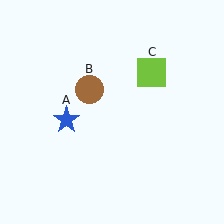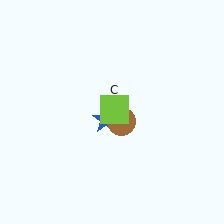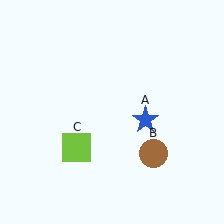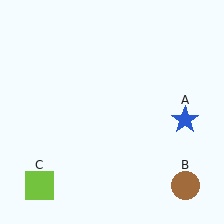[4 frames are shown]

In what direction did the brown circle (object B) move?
The brown circle (object B) moved down and to the right.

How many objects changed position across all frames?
3 objects changed position: blue star (object A), brown circle (object B), lime square (object C).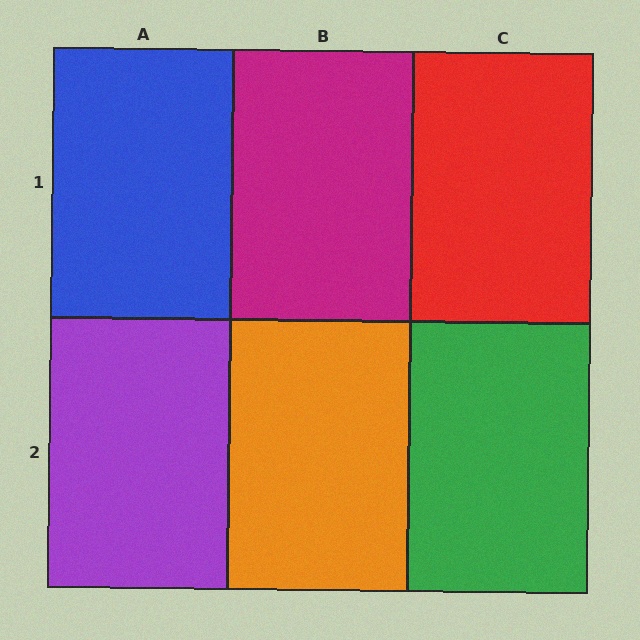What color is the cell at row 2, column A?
Purple.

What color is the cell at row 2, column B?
Orange.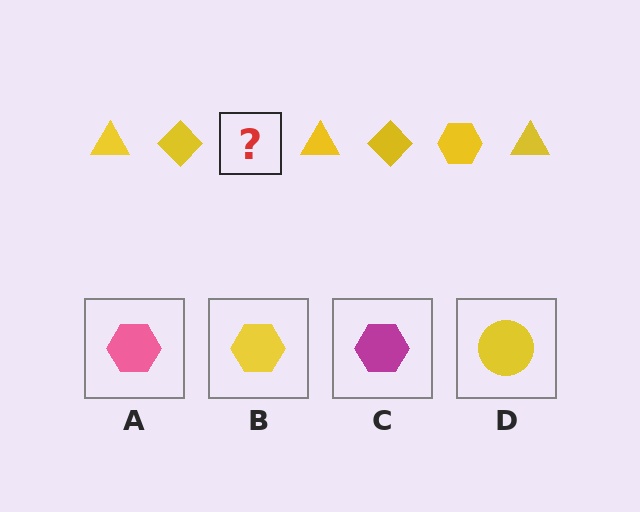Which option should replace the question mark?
Option B.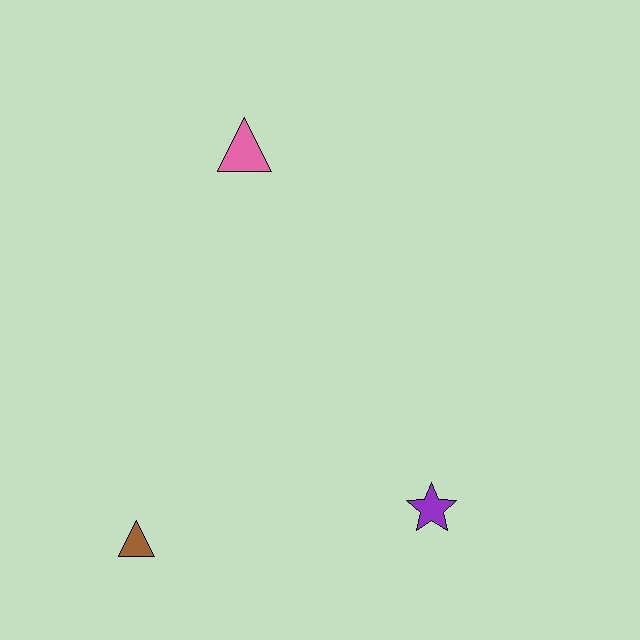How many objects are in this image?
There are 3 objects.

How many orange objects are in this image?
There are no orange objects.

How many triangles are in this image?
There are 2 triangles.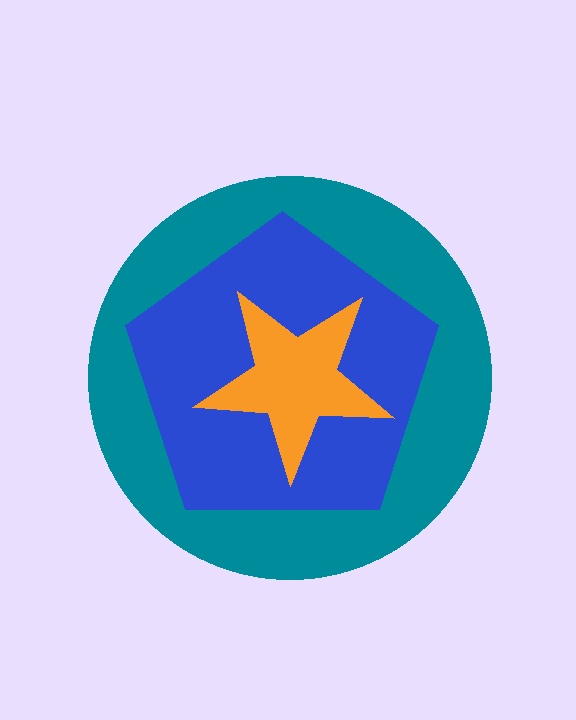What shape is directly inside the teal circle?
The blue pentagon.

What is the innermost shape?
The orange star.